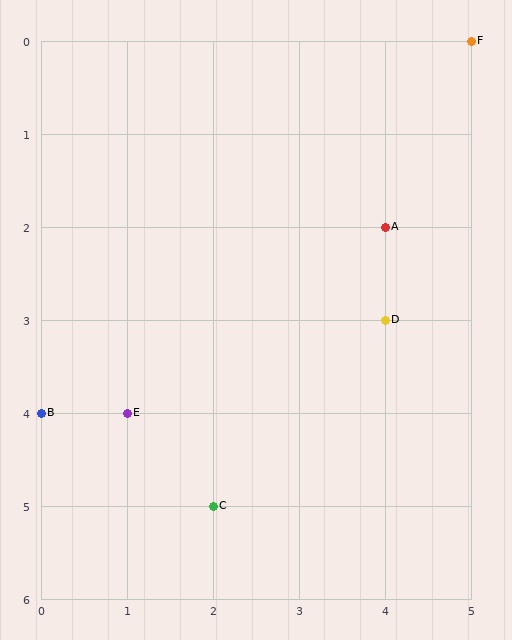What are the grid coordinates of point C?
Point C is at grid coordinates (2, 5).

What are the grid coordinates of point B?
Point B is at grid coordinates (0, 4).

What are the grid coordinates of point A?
Point A is at grid coordinates (4, 2).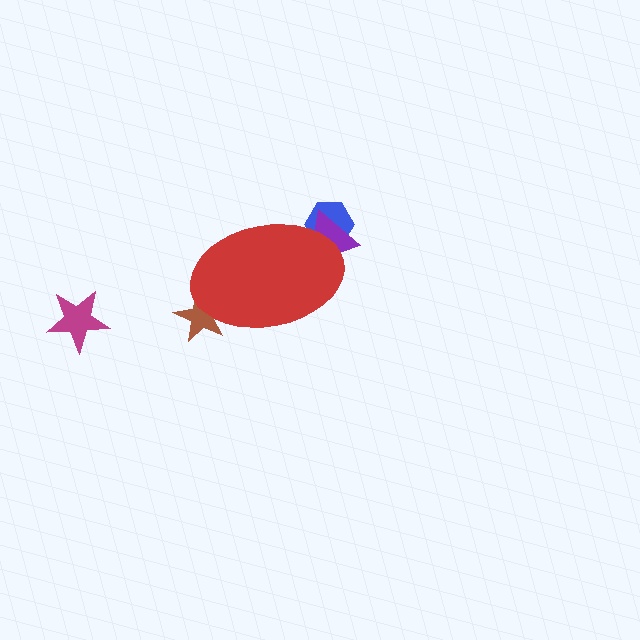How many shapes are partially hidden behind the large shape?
3 shapes are partially hidden.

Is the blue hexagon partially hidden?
Yes, the blue hexagon is partially hidden behind the red ellipse.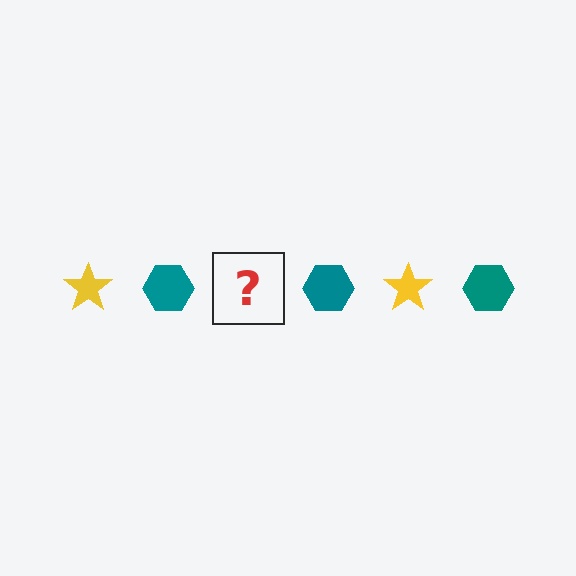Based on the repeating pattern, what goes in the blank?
The blank should be a yellow star.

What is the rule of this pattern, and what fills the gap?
The rule is that the pattern alternates between yellow star and teal hexagon. The gap should be filled with a yellow star.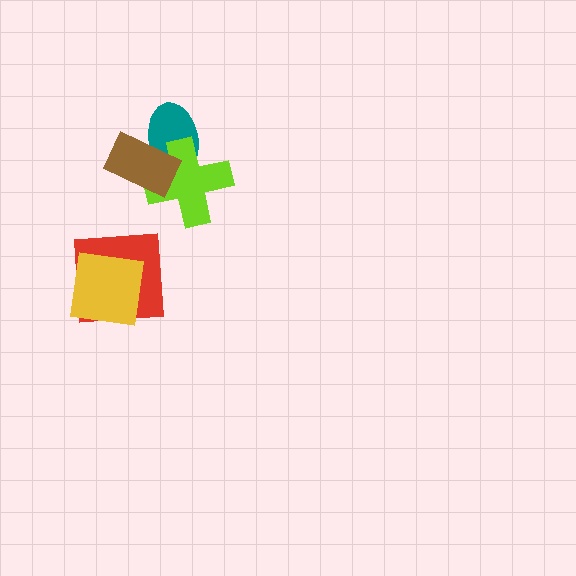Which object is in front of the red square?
The yellow square is in front of the red square.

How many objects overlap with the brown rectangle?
2 objects overlap with the brown rectangle.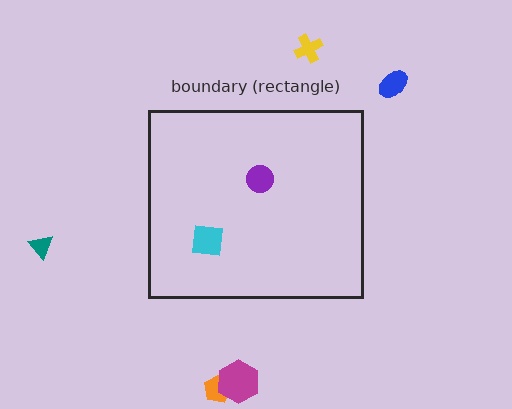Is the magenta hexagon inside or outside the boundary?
Outside.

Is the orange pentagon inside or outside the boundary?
Outside.